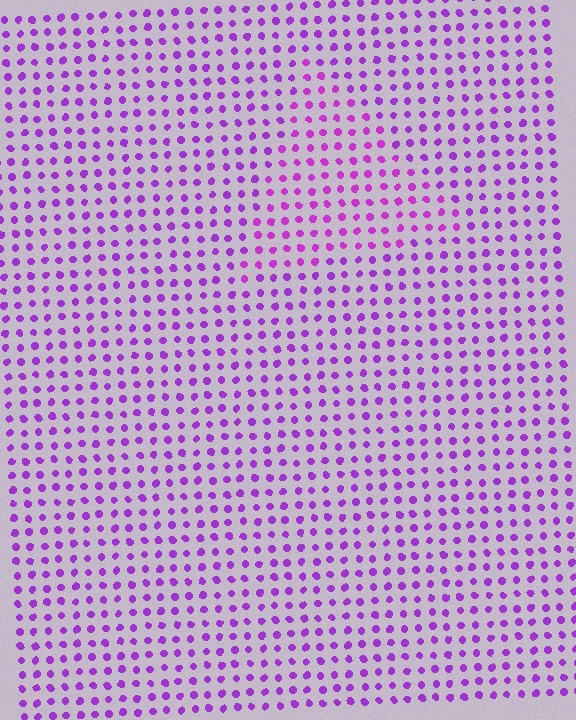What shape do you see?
I see a triangle.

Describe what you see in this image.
The image is filled with small purple elements in a uniform arrangement. A triangle-shaped region is visible where the elements are tinted to a slightly different hue, forming a subtle color boundary.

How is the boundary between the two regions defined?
The boundary is defined purely by a slight shift in hue (about 16 degrees). Spacing, size, and orientation are identical on both sides.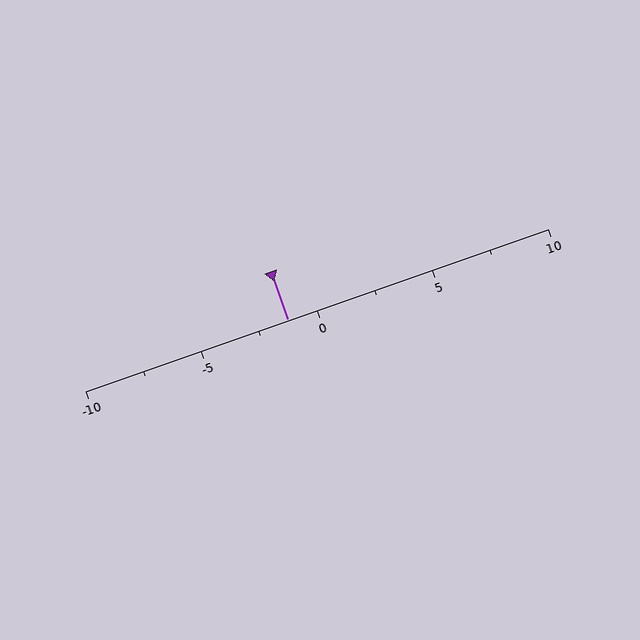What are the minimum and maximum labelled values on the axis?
The axis runs from -10 to 10.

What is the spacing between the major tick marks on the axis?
The major ticks are spaced 5 apart.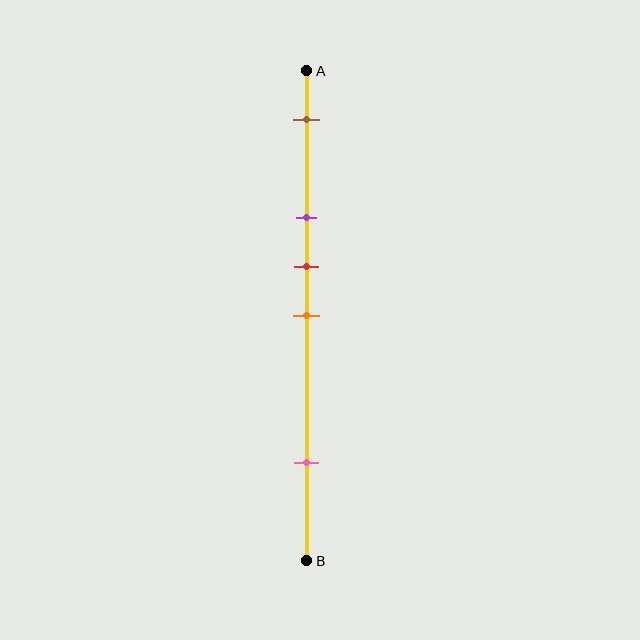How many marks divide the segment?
There are 5 marks dividing the segment.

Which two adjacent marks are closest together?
The red and orange marks are the closest adjacent pair.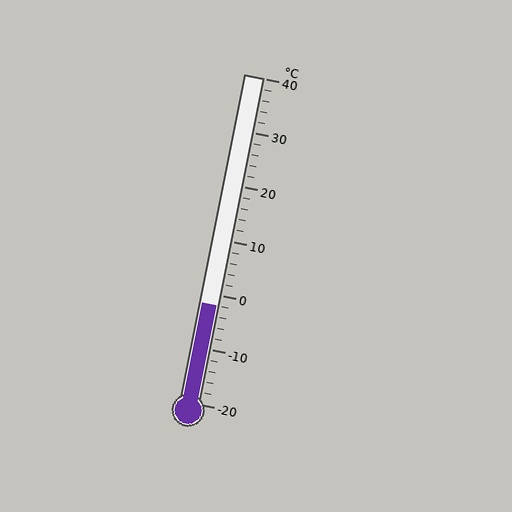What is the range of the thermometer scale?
The thermometer scale ranges from -20°C to 40°C.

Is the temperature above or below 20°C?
The temperature is below 20°C.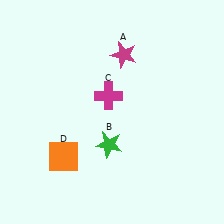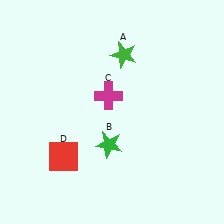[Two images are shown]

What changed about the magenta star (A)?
In Image 1, A is magenta. In Image 2, it changed to green.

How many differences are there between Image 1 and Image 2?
There are 2 differences between the two images.